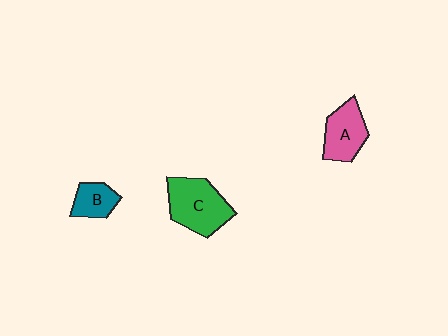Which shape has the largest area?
Shape C (green).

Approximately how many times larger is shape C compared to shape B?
Approximately 2.0 times.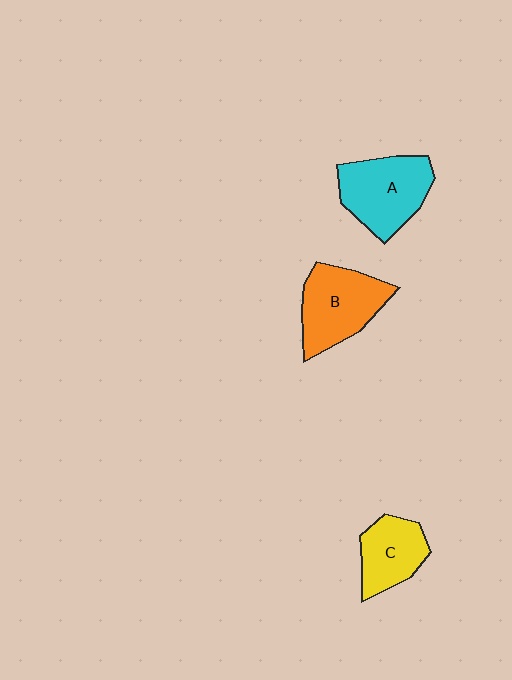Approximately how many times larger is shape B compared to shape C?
Approximately 1.4 times.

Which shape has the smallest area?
Shape C (yellow).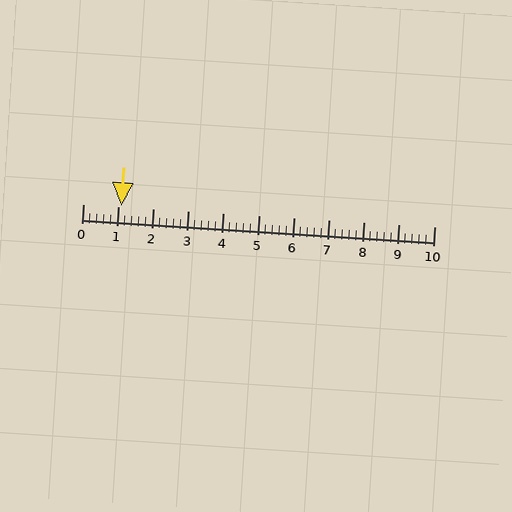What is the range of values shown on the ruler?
The ruler shows values from 0 to 10.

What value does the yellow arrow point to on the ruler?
The yellow arrow points to approximately 1.1.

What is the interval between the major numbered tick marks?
The major tick marks are spaced 1 units apart.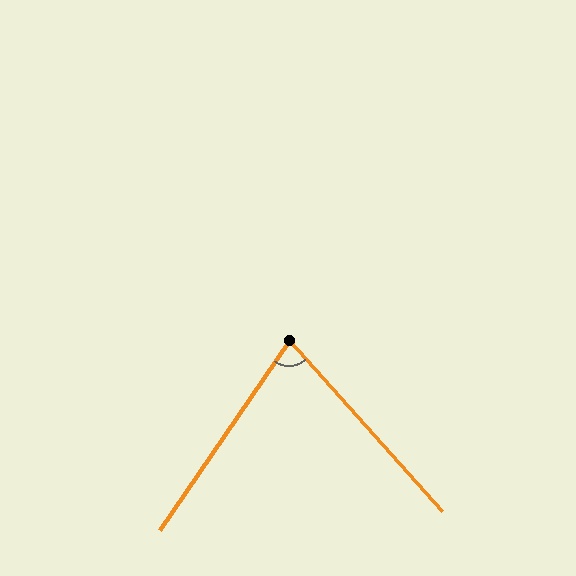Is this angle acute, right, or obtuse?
It is acute.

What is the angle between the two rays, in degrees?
Approximately 76 degrees.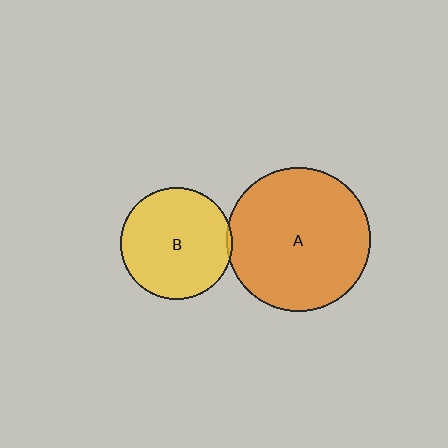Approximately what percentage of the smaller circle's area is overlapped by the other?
Approximately 5%.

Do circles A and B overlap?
Yes.